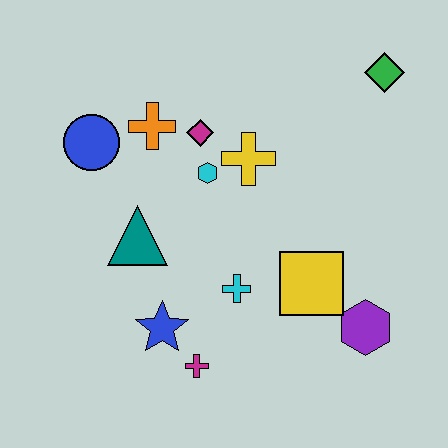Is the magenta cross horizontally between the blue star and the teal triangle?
No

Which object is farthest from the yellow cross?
The magenta cross is farthest from the yellow cross.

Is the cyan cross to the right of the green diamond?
No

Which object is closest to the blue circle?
The orange cross is closest to the blue circle.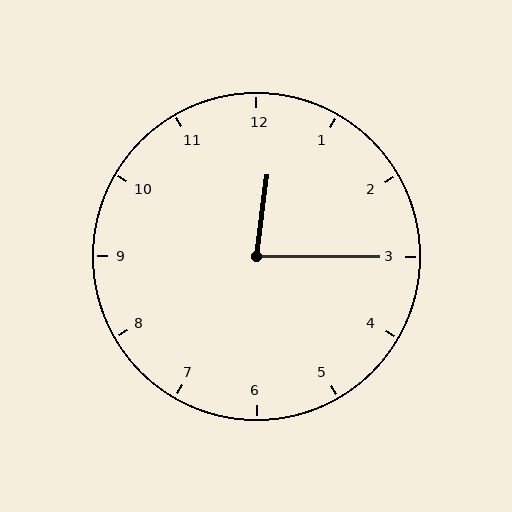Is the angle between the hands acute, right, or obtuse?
It is acute.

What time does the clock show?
12:15.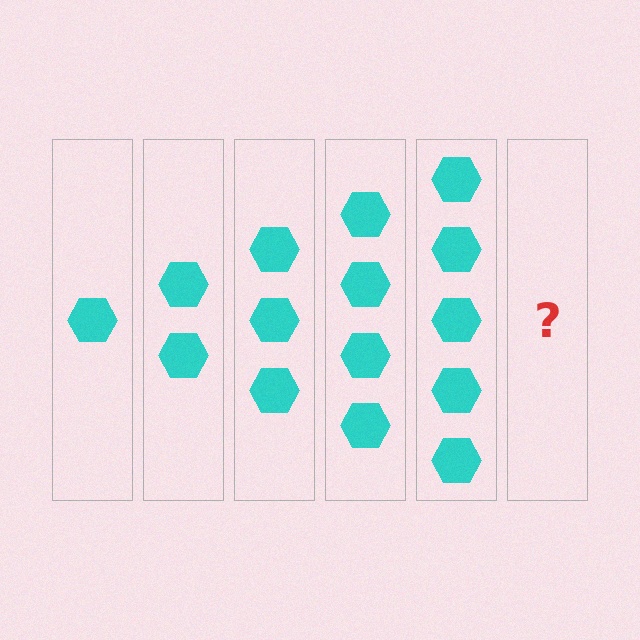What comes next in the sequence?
The next element should be 6 hexagons.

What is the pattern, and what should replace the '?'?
The pattern is that each step adds one more hexagon. The '?' should be 6 hexagons.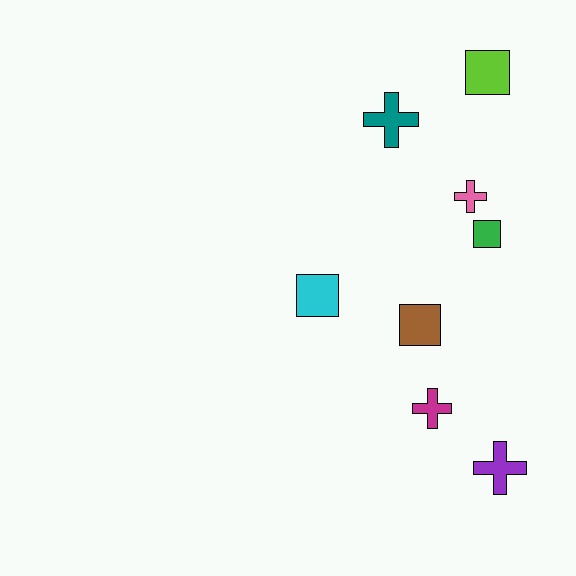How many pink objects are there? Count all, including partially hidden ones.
There is 1 pink object.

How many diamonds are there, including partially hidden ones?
There are no diamonds.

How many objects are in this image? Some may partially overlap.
There are 8 objects.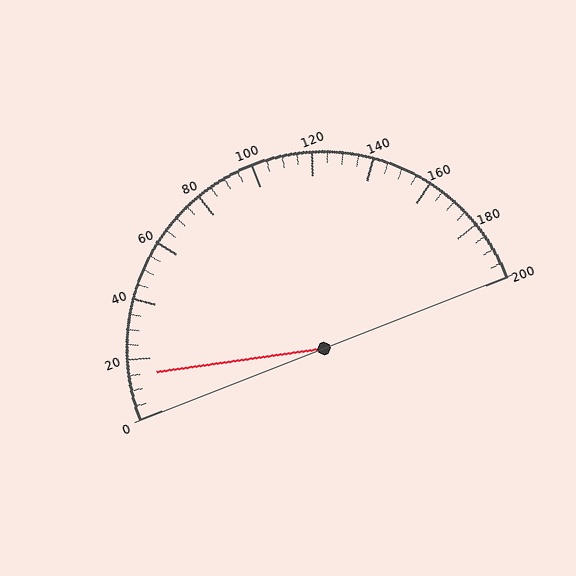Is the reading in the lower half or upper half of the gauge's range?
The reading is in the lower half of the range (0 to 200).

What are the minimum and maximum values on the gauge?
The gauge ranges from 0 to 200.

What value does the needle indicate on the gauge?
The needle indicates approximately 15.